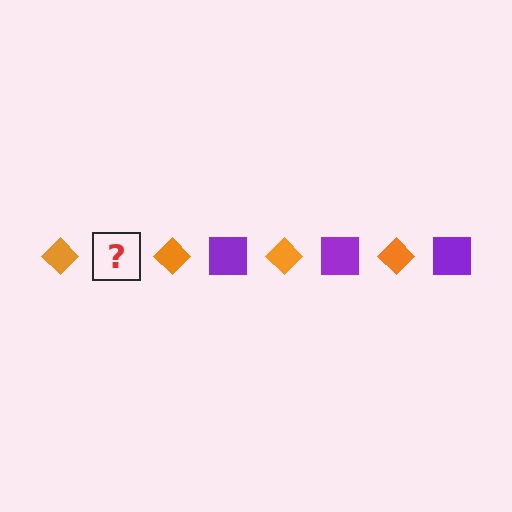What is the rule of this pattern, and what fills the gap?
The rule is that the pattern alternates between orange diamond and purple square. The gap should be filled with a purple square.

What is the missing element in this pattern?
The missing element is a purple square.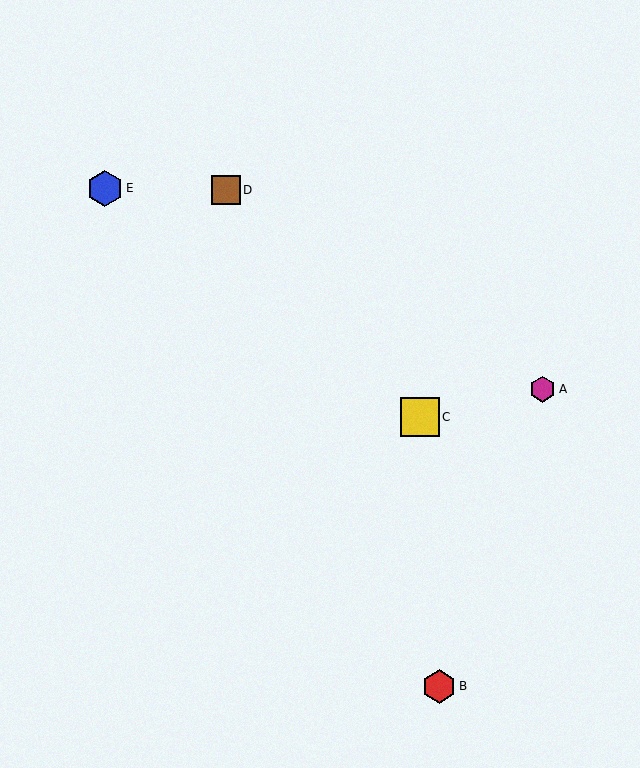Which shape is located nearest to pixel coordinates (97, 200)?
The blue hexagon (labeled E) at (105, 188) is nearest to that location.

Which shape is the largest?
The yellow square (labeled C) is the largest.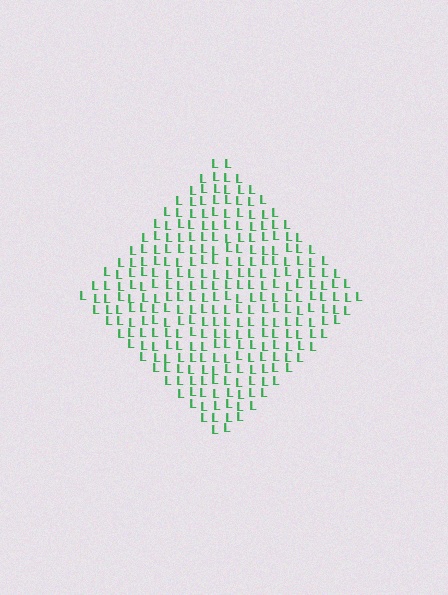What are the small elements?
The small elements are letter L's.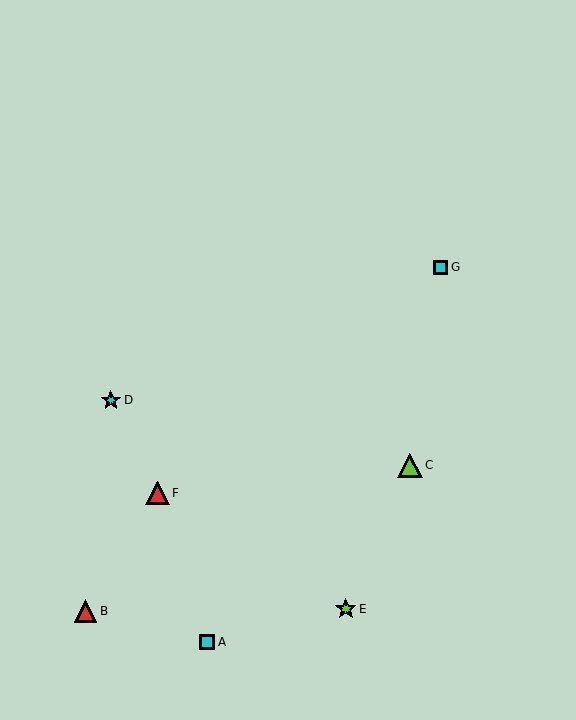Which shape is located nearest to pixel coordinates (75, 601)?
The red triangle (labeled B) at (85, 611) is nearest to that location.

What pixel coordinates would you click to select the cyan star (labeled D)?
Click at (111, 400) to select the cyan star D.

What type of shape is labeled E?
Shape E is a lime star.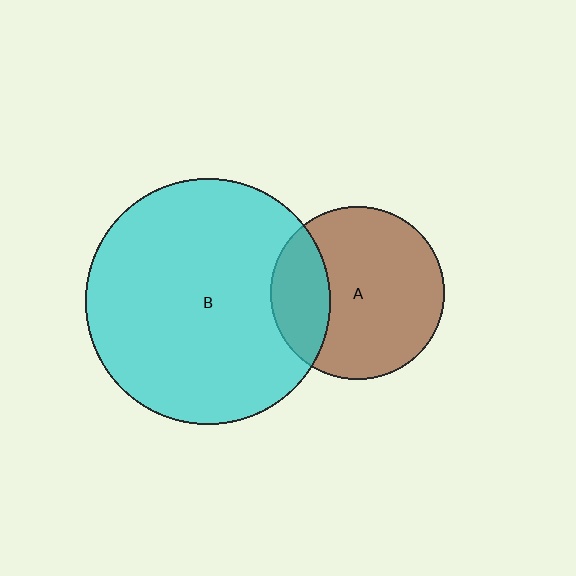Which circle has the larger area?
Circle B (cyan).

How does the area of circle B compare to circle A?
Approximately 2.0 times.